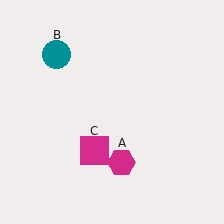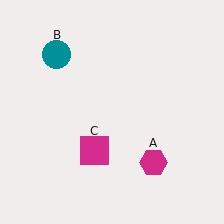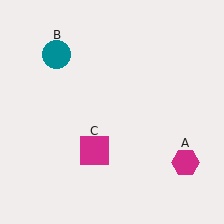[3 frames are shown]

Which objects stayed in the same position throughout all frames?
Teal circle (object B) and magenta square (object C) remained stationary.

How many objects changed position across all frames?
1 object changed position: magenta hexagon (object A).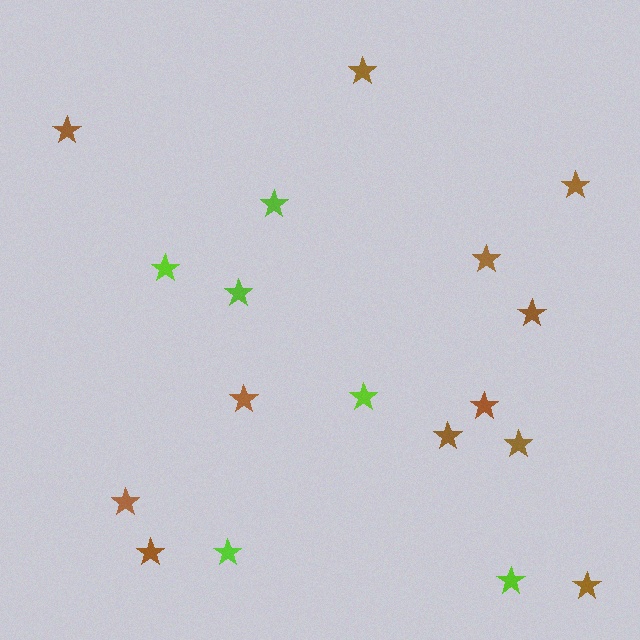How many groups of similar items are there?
There are 2 groups: one group of lime stars (6) and one group of brown stars (12).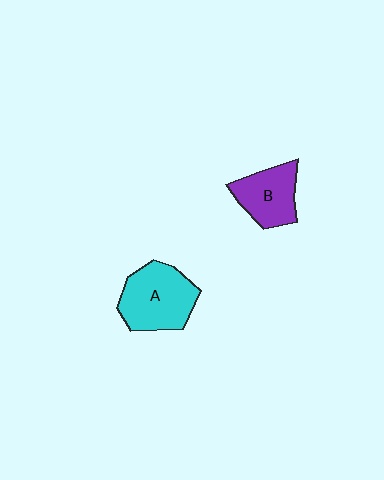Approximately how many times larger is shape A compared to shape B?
Approximately 1.3 times.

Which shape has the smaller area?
Shape B (purple).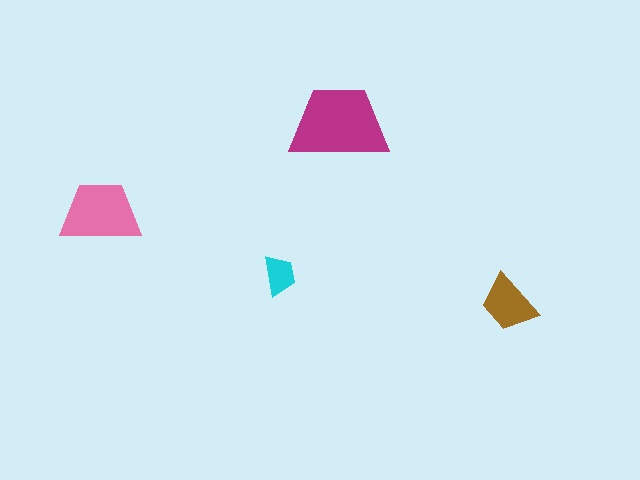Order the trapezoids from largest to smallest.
the magenta one, the pink one, the brown one, the cyan one.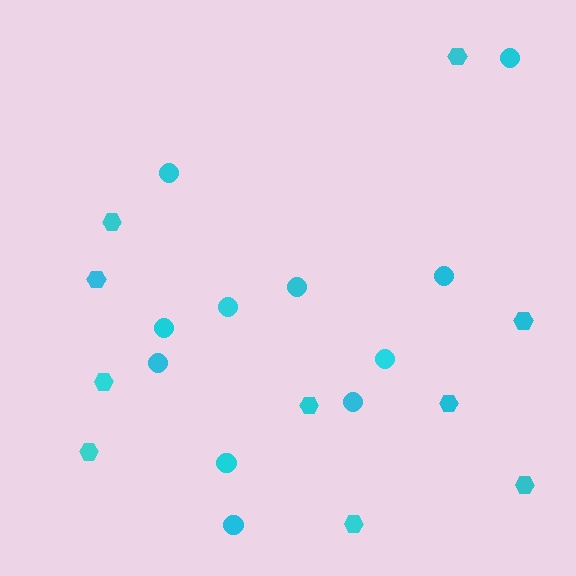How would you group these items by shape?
There are 2 groups: one group of circles (11) and one group of hexagons (10).